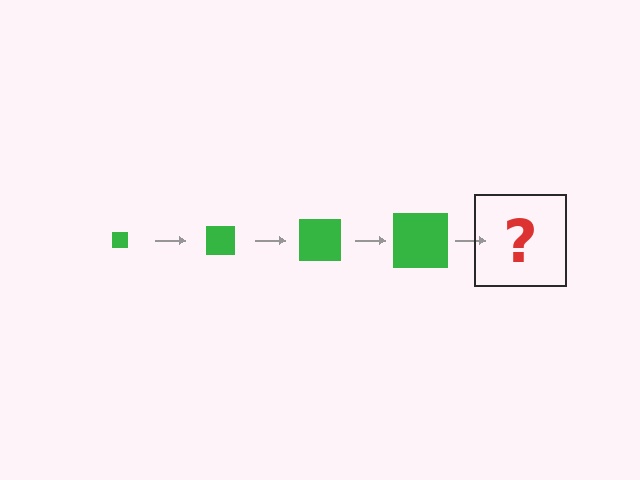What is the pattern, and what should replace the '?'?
The pattern is that the square gets progressively larger each step. The '?' should be a green square, larger than the previous one.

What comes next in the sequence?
The next element should be a green square, larger than the previous one.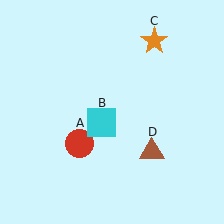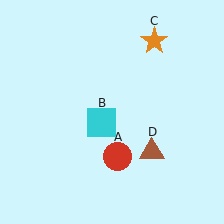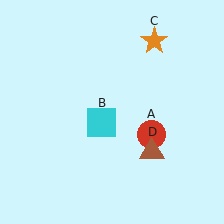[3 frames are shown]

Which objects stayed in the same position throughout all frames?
Cyan square (object B) and orange star (object C) and brown triangle (object D) remained stationary.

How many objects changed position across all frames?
1 object changed position: red circle (object A).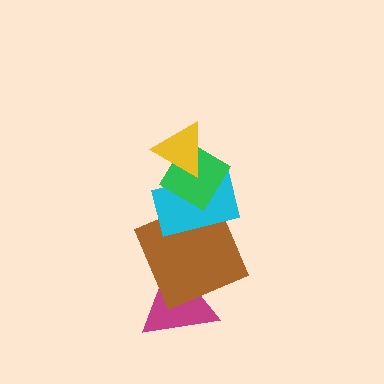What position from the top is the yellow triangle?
The yellow triangle is 1st from the top.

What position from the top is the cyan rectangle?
The cyan rectangle is 3rd from the top.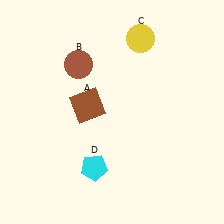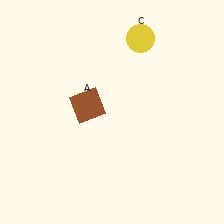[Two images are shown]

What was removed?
The brown circle (B), the cyan pentagon (D) were removed in Image 2.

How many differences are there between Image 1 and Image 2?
There are 2 differences between the two images.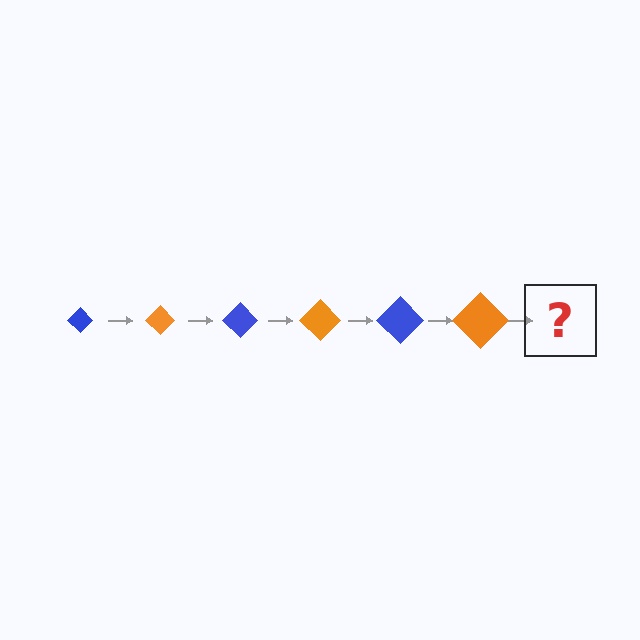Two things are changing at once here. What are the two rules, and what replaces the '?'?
The two rules are that the diamond grows larger each step and the color cycles through blue and orange. The '?' should be a blue diamond, larger than the previous one.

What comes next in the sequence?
The next element should be a blue diamond, larger than the previous one.